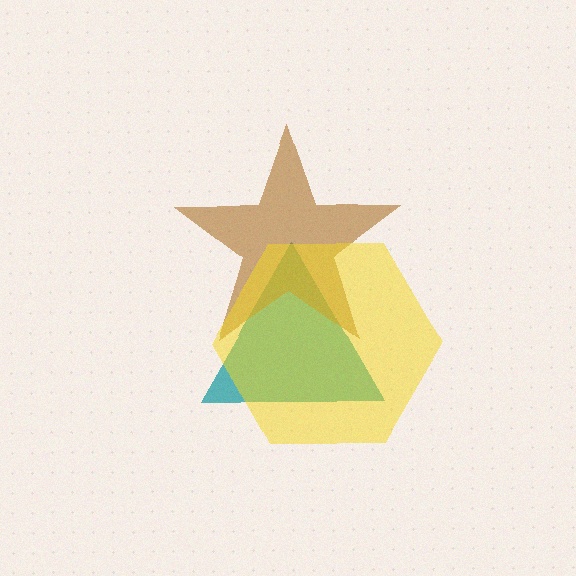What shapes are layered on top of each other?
The layered shapes are: a teal triangle, a brown star, a yellow hexagon.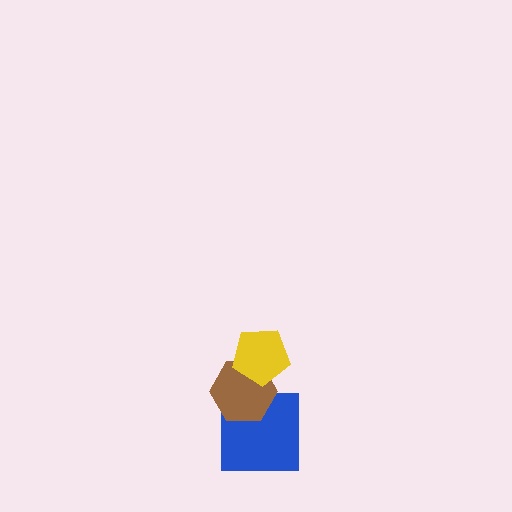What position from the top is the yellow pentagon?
The yellow pentagon is 1st from the top.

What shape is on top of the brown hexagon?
The yellow pentagon is on top of the brown hexagon.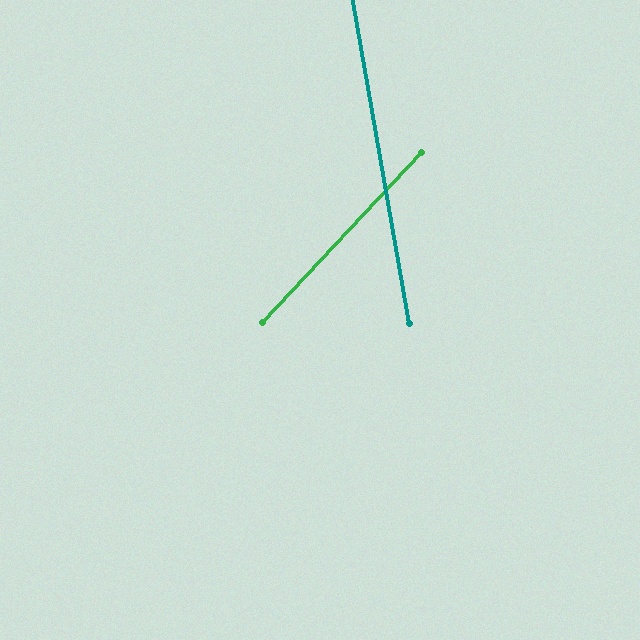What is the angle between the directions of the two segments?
Approximately 53 degrees.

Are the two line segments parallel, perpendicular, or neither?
Neither parallel nor perpendicular — they differ by about 53°.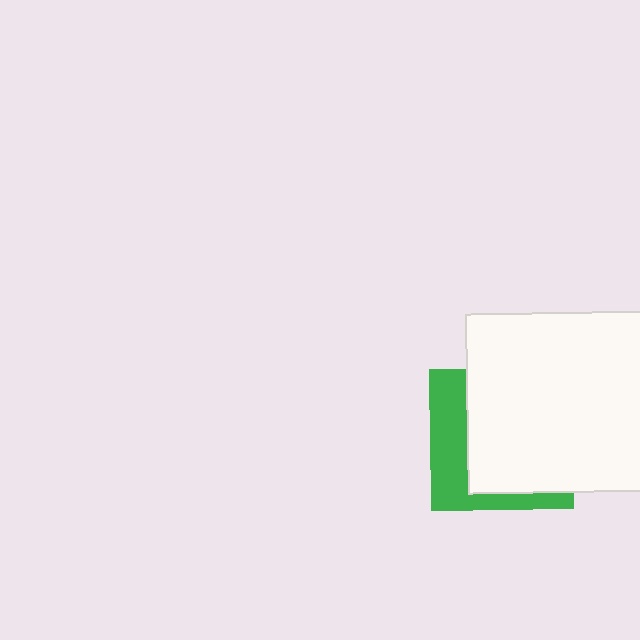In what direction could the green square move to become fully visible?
The green square could move left. That would shift it out from behind the white square entirely.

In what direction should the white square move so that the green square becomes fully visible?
The white square should move right. That is the shortest direction to clear the overlap and leave the green square fully visible.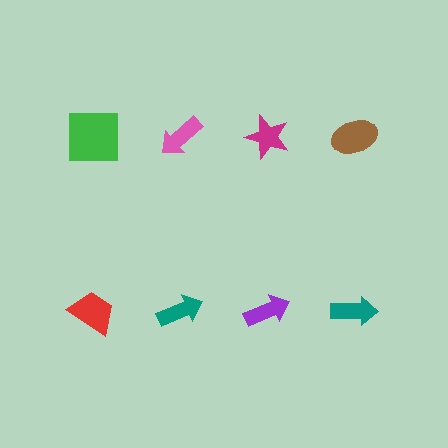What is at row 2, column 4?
A teal arrow.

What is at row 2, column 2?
A teal arrow.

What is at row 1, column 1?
A green square.